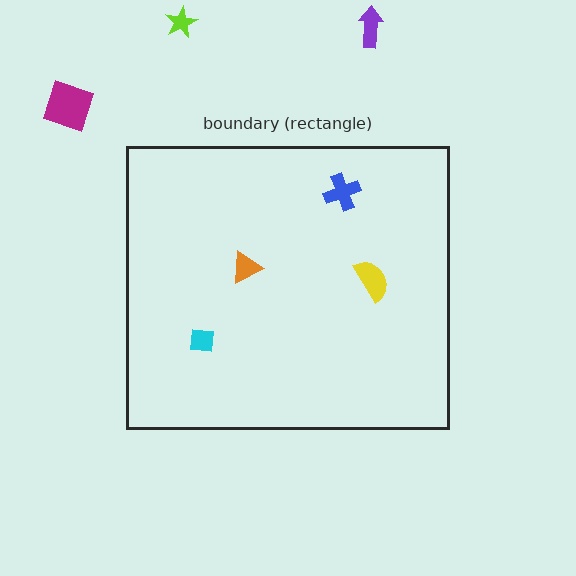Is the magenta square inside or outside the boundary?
Outside.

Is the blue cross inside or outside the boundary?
Inside.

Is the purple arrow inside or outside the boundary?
Outside.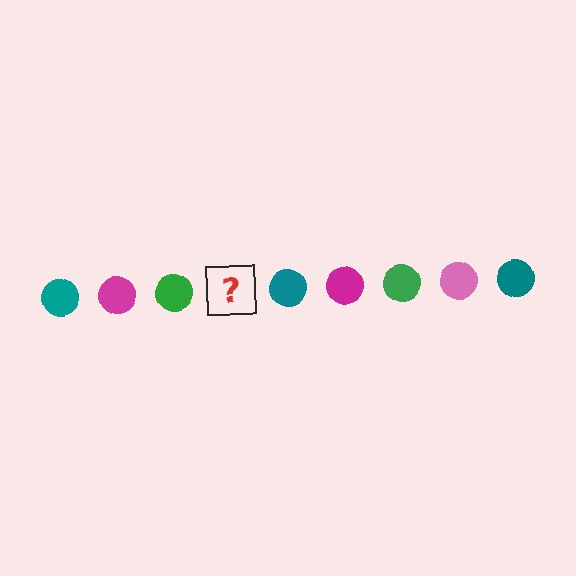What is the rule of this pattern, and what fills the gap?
The rule is that the pattern cycles through teal, magenta, green, pink circles. The gap should be filled with a pink circle.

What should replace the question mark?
The question mark should be replaced with a pink circle.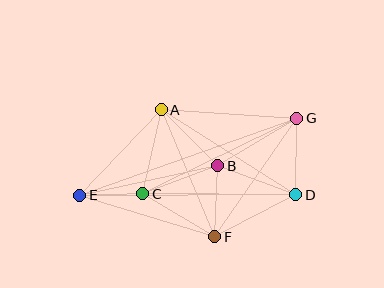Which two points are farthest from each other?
Points E and G are farthest from each other.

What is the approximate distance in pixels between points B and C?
The distance between B and C is approximately 80 pixels.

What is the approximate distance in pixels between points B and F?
The distance between B and F is approximately 71 pixels.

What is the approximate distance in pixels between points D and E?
The distance between D and E is approximately 216 pixels.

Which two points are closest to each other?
Points C and E are closest to each other.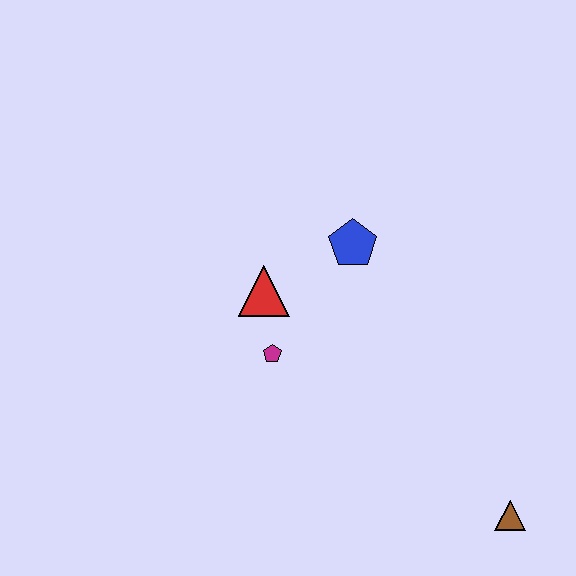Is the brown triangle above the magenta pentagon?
No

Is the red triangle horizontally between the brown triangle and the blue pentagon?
No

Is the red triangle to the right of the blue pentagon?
No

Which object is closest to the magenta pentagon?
The red triangle is closest to the magenta pentagon.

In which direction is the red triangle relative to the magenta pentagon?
The red triangle is above the magenta pentagon.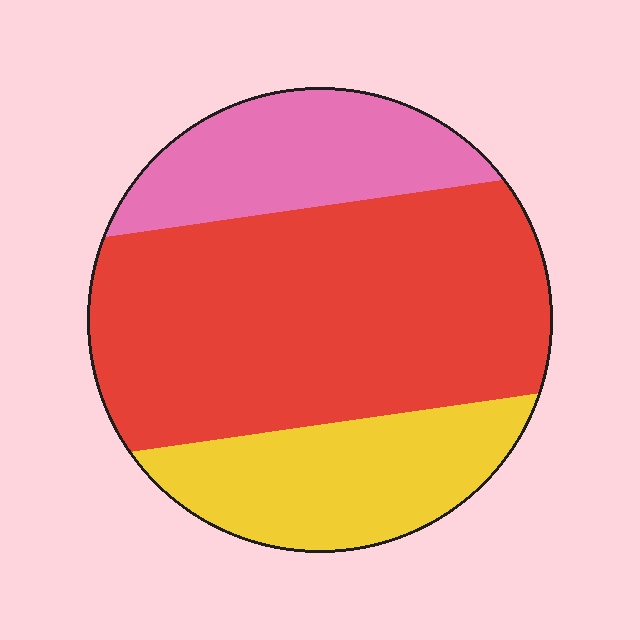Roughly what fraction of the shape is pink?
Pink takes up about one fifth (1/5) of the shape.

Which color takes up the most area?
Red, at roughly 55%.